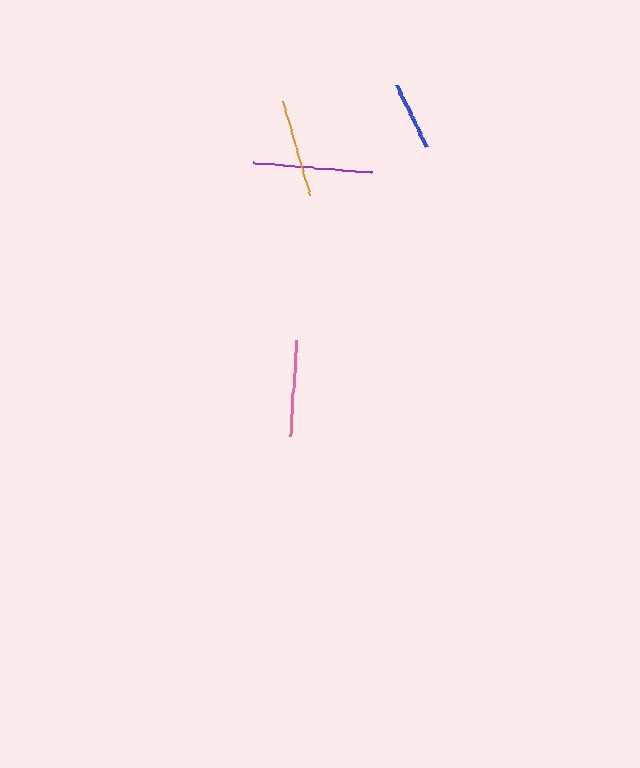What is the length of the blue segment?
The blue segment is approximately 68 pixels long.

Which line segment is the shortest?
The blue line is the shortest at approximately 68 pixels.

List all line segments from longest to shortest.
From longest to shortest: purple, orange, pink, blue.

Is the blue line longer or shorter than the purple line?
The purple line is longer than the blue line.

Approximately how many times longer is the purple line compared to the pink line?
The purple line is approximately 1.2 times the length of the pink line.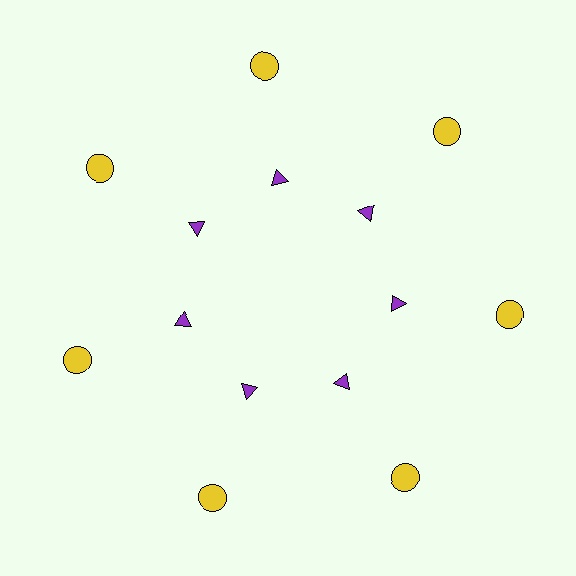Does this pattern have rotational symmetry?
Yes, this pattern has 7-fold rotational symmetry. It looks the same after rotating 51 degrees around the center.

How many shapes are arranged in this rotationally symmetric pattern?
There are 14 shapes, arranged in 7 groups of 2.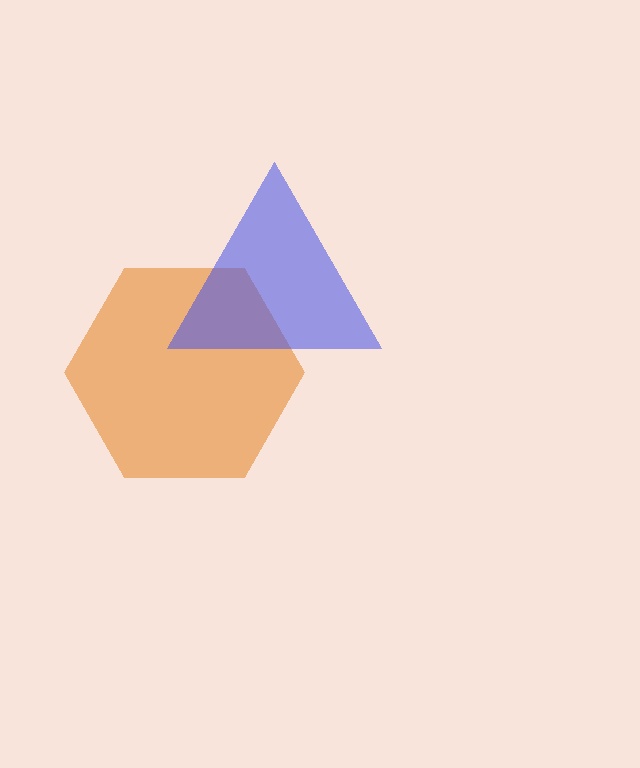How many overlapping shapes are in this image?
There are 2 overlapping shapes in the image.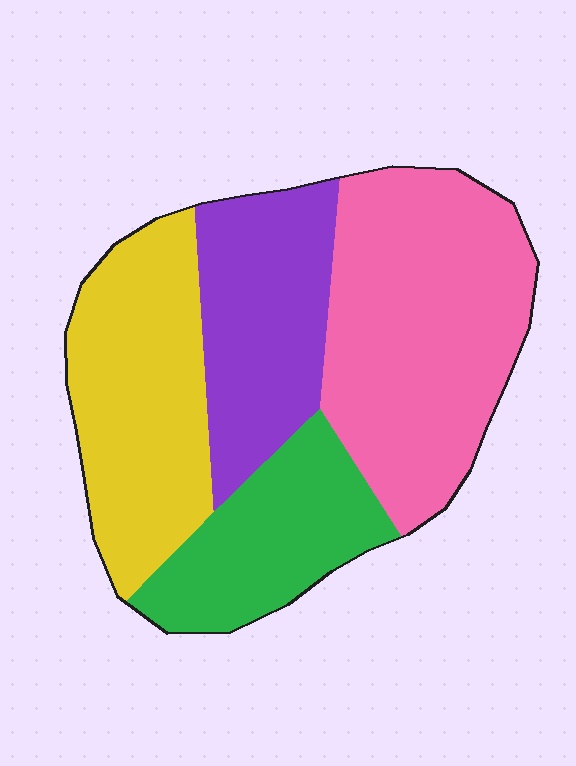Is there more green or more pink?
Pink.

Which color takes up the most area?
Pink, at roughly 35%.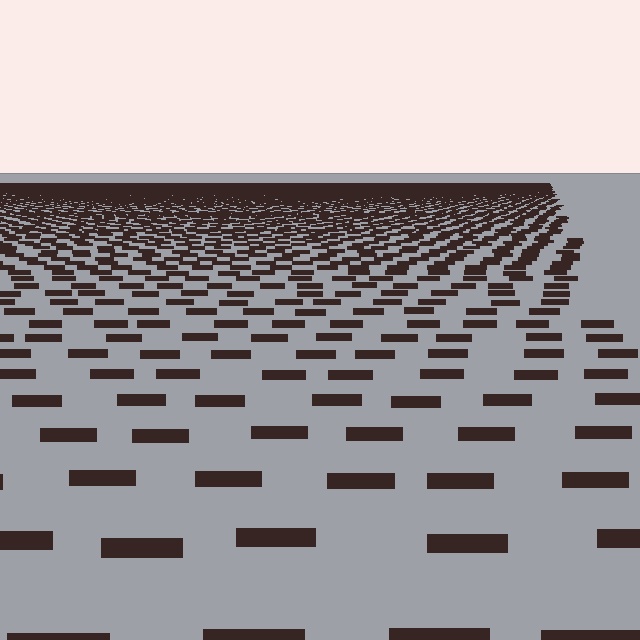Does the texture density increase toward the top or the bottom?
Density increases toward the top.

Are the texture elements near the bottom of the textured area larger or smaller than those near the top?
Larger. Near the bottom, elements are closer to the viewer and appear at a bigger on-screen size.